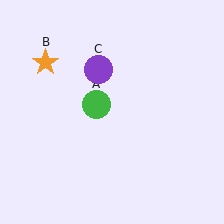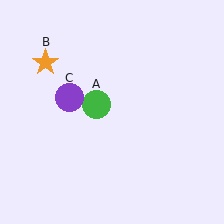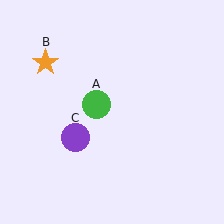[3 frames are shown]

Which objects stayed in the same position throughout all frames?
Green circle (object A) and orange star (object B) remained stationary.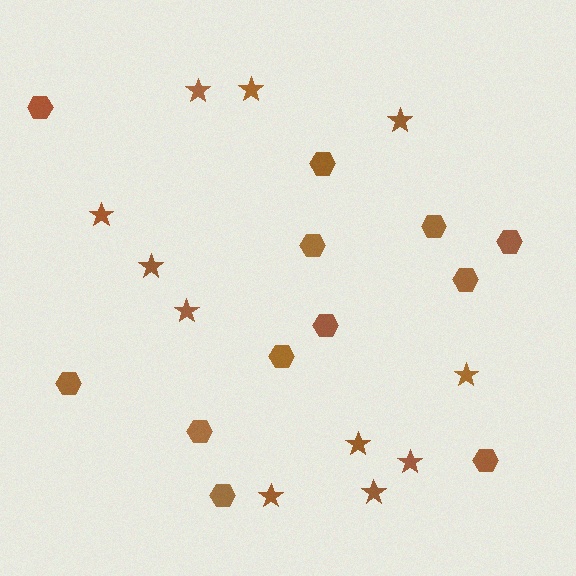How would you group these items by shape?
There are 2 groups: one group of stars (11) and one group of hexagons (12).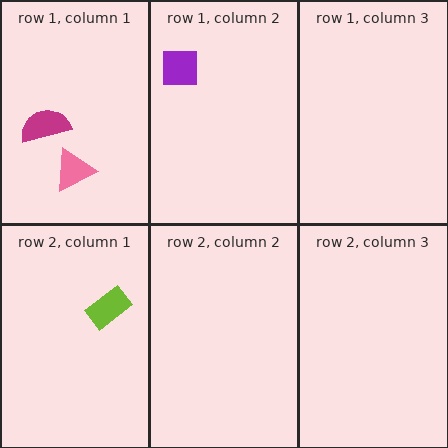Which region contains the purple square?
The row 1, column 2 region.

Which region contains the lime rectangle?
The row 2, column 1 region.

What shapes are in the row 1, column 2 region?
The purple square.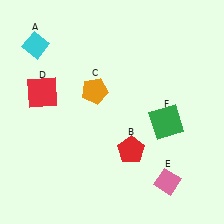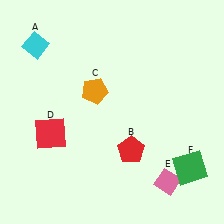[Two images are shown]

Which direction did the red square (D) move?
The red square (D) moved down.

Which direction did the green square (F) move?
The green square (F) moved down.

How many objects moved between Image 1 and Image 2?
2 objects moved between the two images.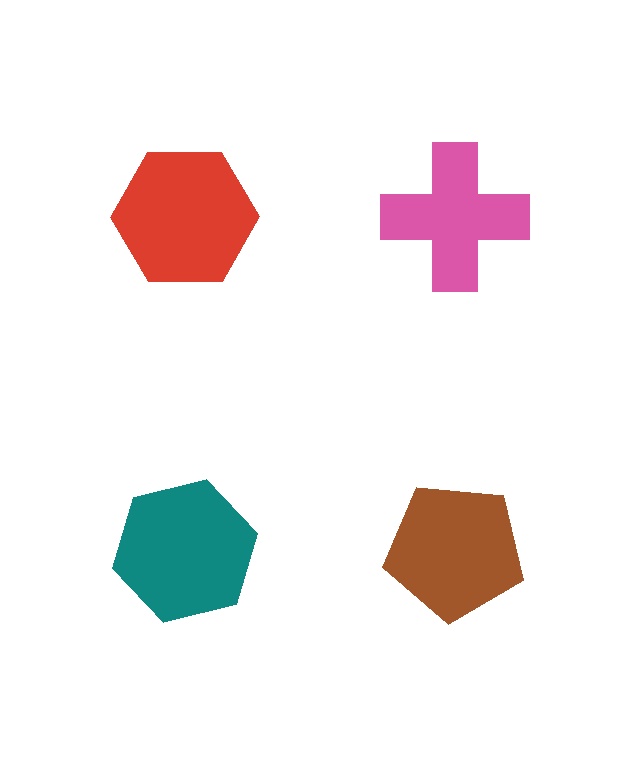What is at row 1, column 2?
A pink cross.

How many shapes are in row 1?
2 shapes.